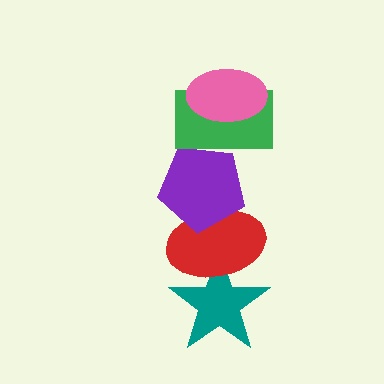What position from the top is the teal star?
The teal star is 5th from the top.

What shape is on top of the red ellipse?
The purple pentagon is on top of the red ellipse.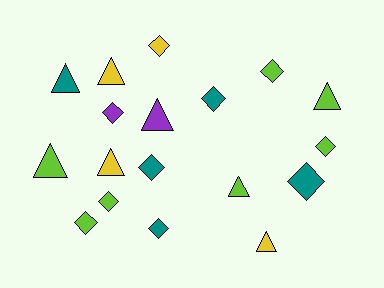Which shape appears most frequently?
Diamond, with 10 objects.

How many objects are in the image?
There are 18 objects.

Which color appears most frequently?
Lime, with 7 objects.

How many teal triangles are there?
There is 1 teal triangle.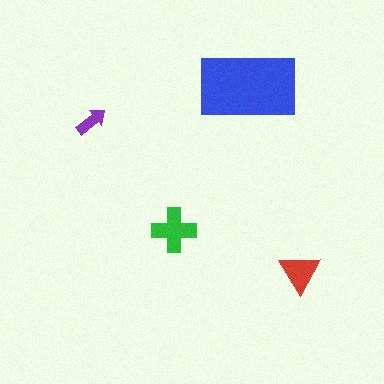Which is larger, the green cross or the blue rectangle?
The blue rectangle.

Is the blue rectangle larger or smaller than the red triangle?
Larger.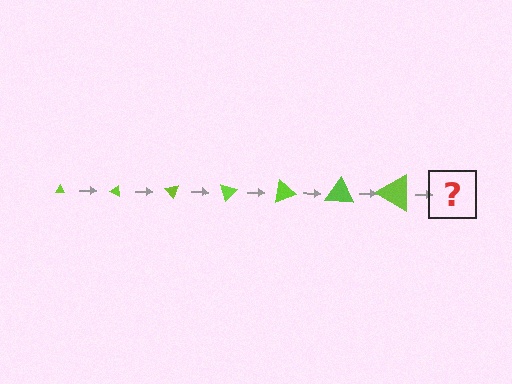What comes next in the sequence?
The next element should be a triangle, larger than the previous one and rotated 175 degrees from the start.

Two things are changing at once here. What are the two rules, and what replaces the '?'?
The two rules are that the triangle grows larger each step and it rotates 25 degrees each step. The '?' should be a triangle, larger than the previous one and rotated 175 degrees from the start.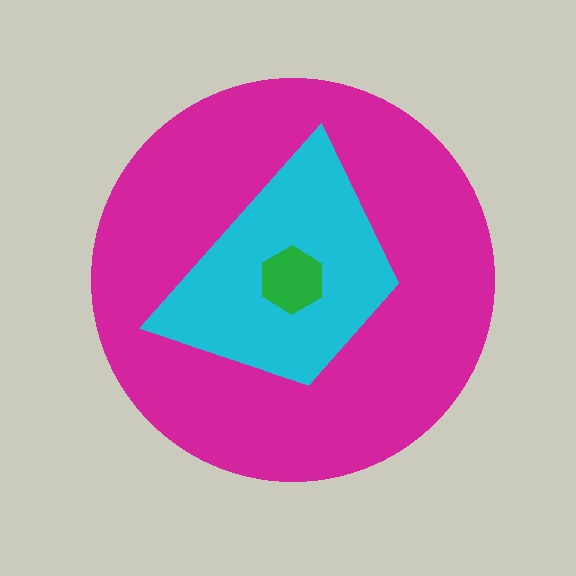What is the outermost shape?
The magenta circle.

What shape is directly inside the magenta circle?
The cyan trapezoid.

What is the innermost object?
The green hexagon.